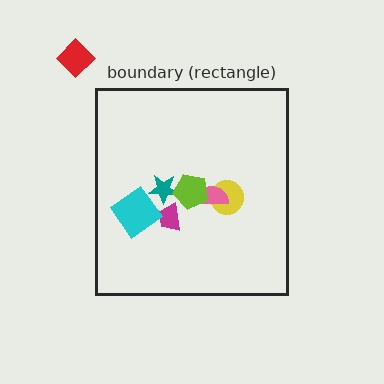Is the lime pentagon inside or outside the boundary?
Inside.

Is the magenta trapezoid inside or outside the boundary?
Inside.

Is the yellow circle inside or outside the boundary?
Inside.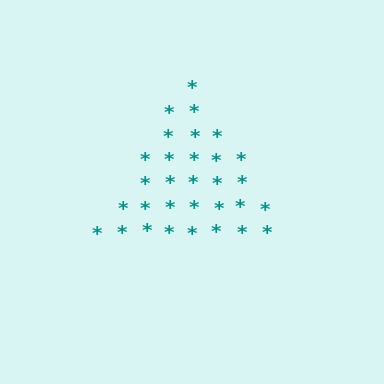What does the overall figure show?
The overall figure shows a triangle.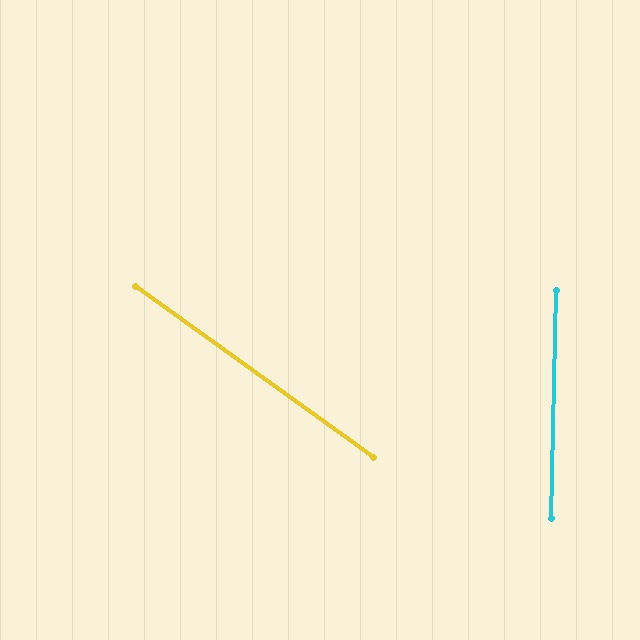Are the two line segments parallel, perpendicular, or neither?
Neither parallel nor perpendicular — they differ by about 56°.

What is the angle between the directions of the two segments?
Approximately 56 degrees.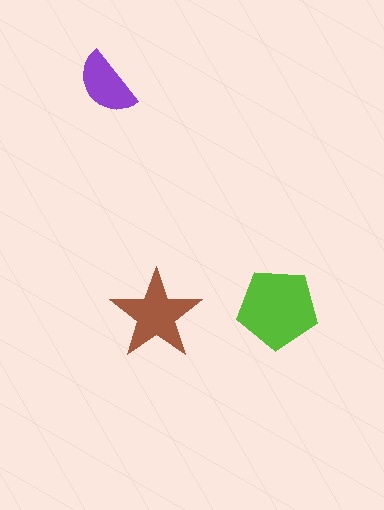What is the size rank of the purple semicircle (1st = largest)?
3rd.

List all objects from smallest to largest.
The purple semicircle, the brown star, the lime pentagon.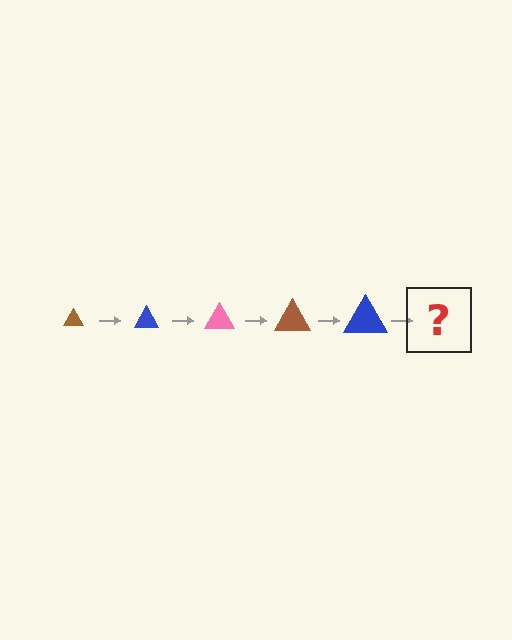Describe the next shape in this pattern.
It should be a pink triangle, larger than the previous one.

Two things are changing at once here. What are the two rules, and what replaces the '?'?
The two rules are that the triangle grows larger each step and the color cycles through brown, blue, and pink. The '?' should be a pink triangle, larger than the previous one.